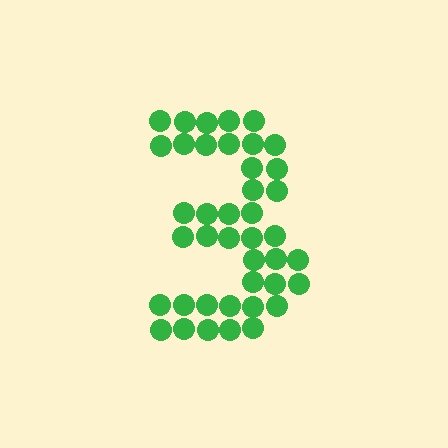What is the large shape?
The large shape is the digit 3.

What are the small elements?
The small elements are circles.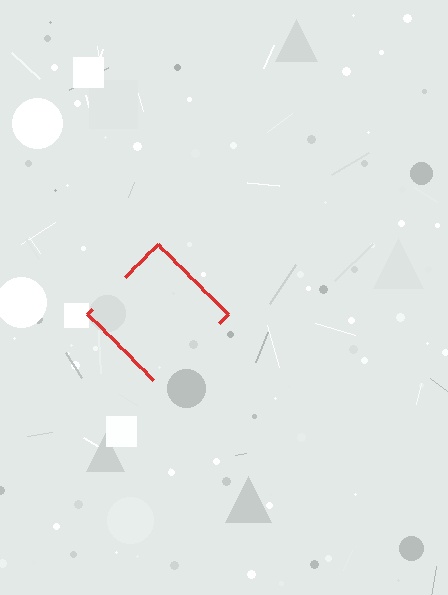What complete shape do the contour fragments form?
The contour fragments form a diamond.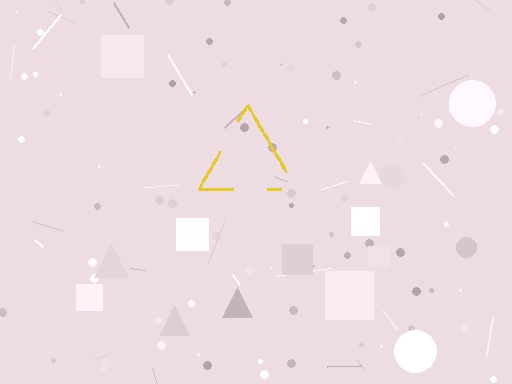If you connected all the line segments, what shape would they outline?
They would outline a triangle.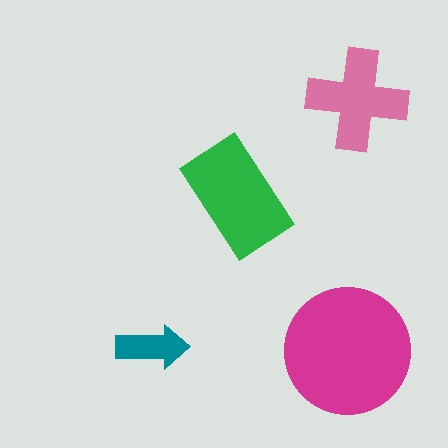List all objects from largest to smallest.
The magenta circle, the green rectangle, the pink cross, the teal arrow.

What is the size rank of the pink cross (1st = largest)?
3rd.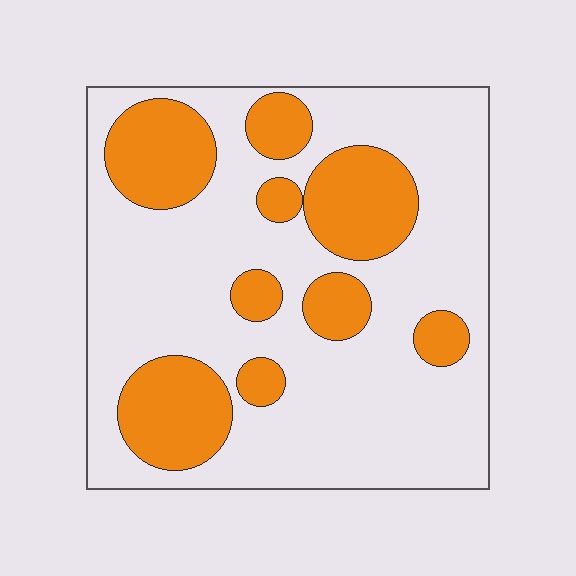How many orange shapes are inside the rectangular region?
9.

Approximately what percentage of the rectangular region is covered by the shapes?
Approximately 30%.